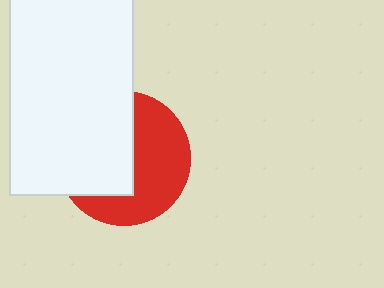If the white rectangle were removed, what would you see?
You would see the complete red circle.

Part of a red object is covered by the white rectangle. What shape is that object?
It is a circle.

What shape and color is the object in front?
The object in front is a white rectangle.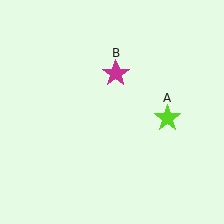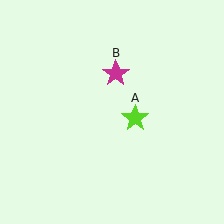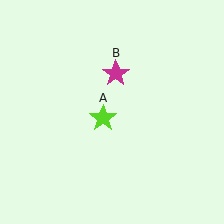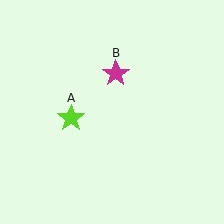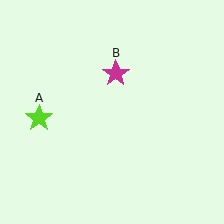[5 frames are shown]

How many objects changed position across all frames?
1 object changed position: lime star (object A).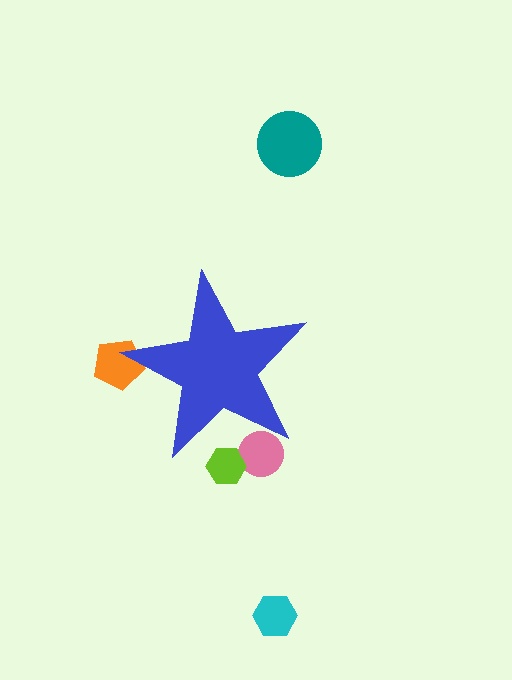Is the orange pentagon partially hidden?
Yes, the orange pentagon is partially hidden behind the blue star.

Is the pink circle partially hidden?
Yes, the pink circle is partially hidden behind the blue star.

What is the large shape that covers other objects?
A blue star.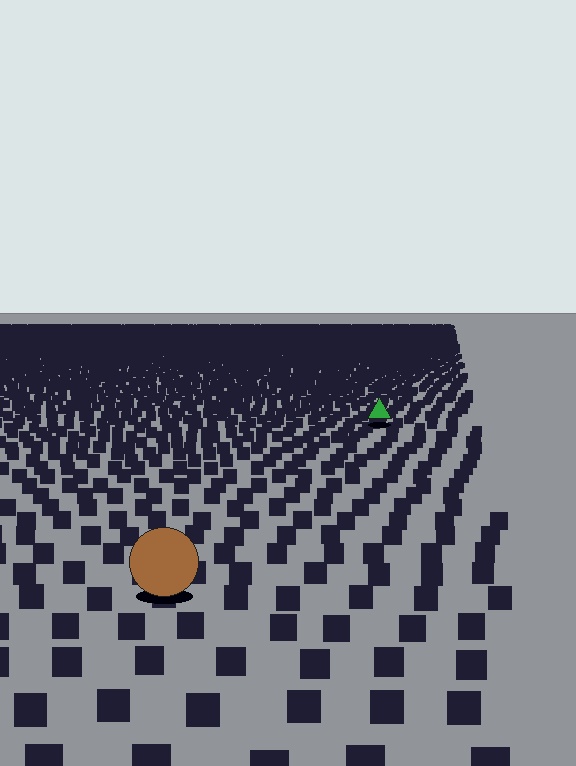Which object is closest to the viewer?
The brown circle is closest. The texture marks near it are larger and more spread out.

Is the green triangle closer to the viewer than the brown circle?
No. The brown circle is closer — you can tell from the texture gradient: the ground texture is coarser near it.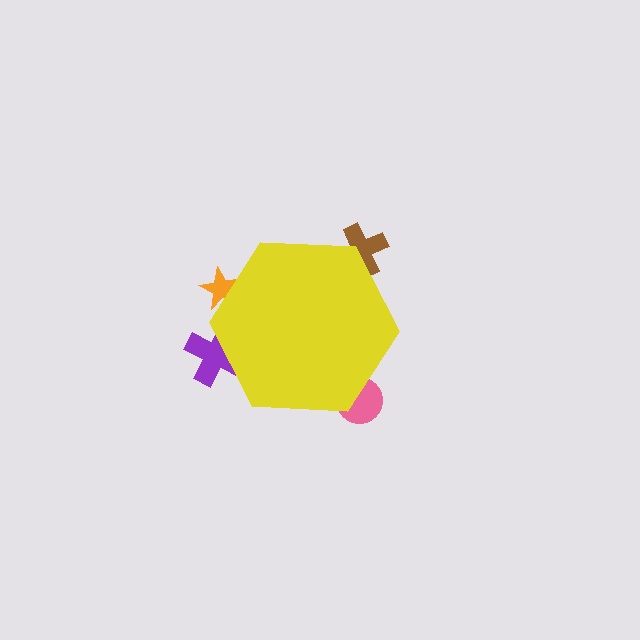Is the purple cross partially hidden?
Yes, the purple cross is partially hidden behind the yellow hexagon.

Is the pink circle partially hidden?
Yes, the pink circle is partially hidden behind the yellow hexagon.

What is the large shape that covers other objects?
A yellow hexagon.